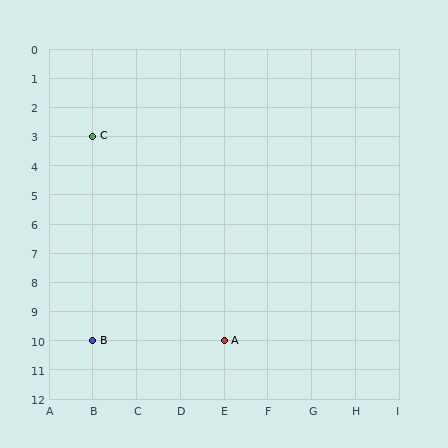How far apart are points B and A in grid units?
Points B and A are 3 columns apart.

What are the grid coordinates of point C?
Point C is at grid coordinates (B, 3).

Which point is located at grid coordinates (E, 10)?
Point A is at (E, 10).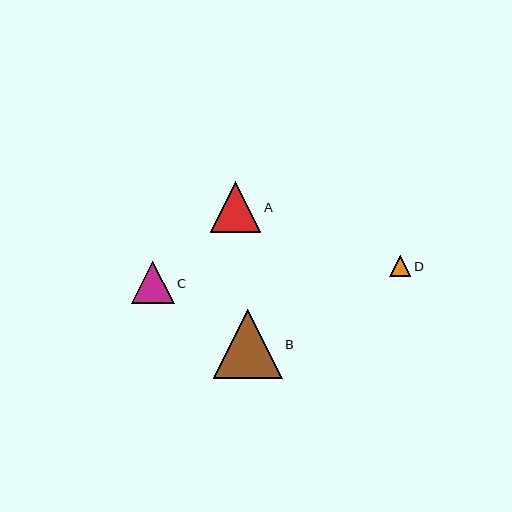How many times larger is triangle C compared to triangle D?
Triangle C is approximately 2.0 times the size of triangle D.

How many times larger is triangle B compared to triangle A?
Triangle B is approximately 1.4 times the size of triangle A.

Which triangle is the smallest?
Triangle D is the smallest with a size of approximately 21 pixels.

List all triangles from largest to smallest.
From largest to smallest: B, A, C, D.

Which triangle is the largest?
Triangle B is the largest with a size of approximately 68 pixels.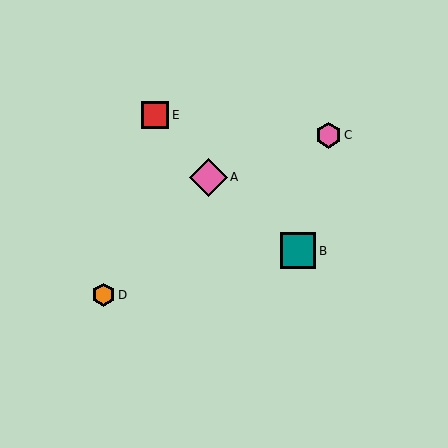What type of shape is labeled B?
Shape B is a teal square.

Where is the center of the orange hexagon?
The center of the orange hexagon is at (103, 295).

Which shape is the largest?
The pink diamond (labeled A) is the largest.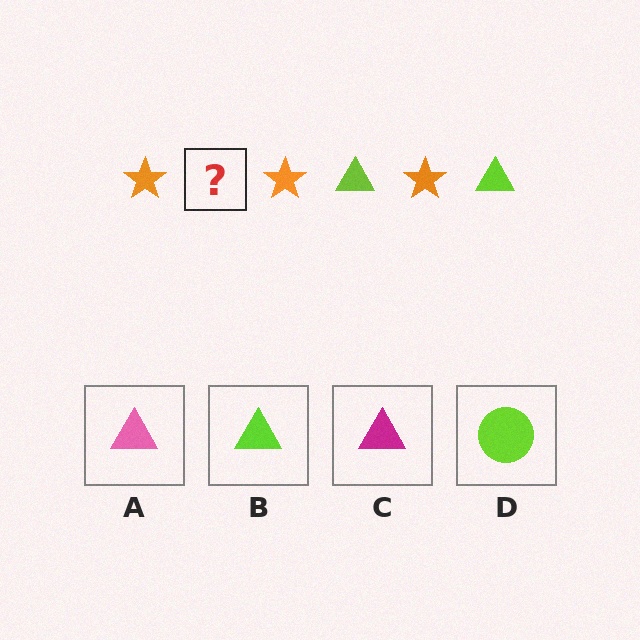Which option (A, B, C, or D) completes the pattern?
B.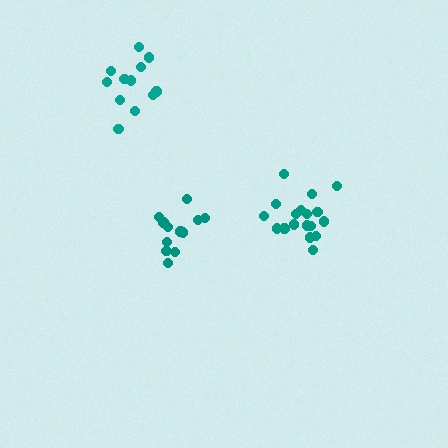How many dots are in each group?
Group 1: 12 dots, Group 2: 18 dots, Group 3: 12 dots (42 total).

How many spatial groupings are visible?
There are 3 spatial groupings.